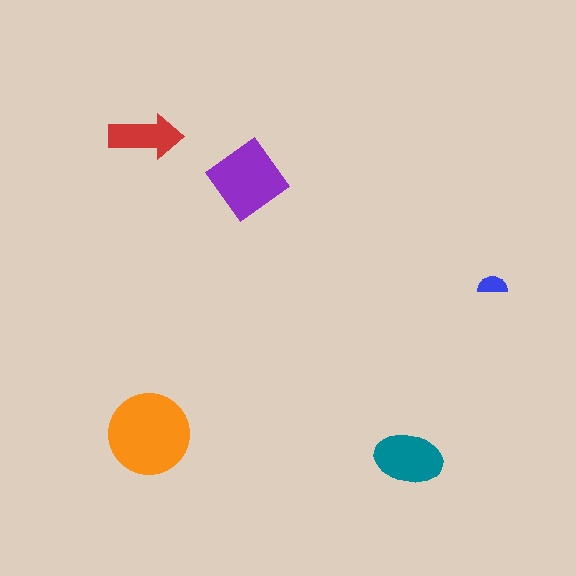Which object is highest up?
The red arrow is topmost.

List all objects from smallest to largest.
The blue semicircle, the red arrow, the teal ellipse, the purple diamond, the orange circle.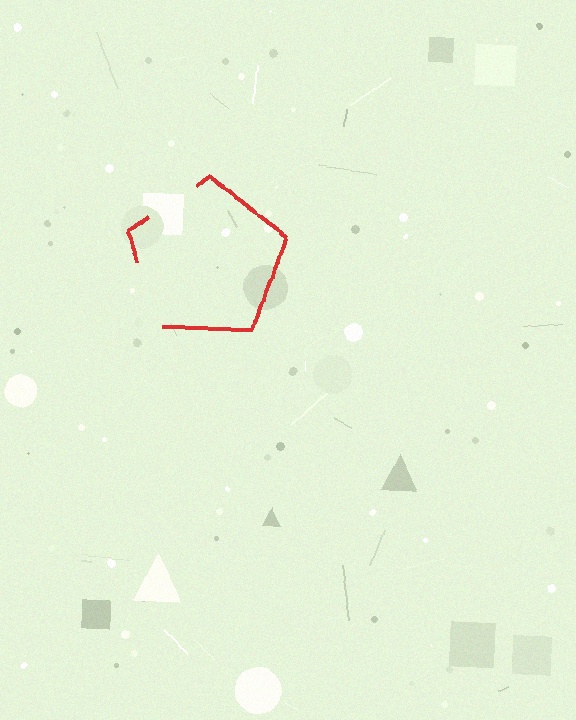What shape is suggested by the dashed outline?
The dashed outline suggests a pentagon.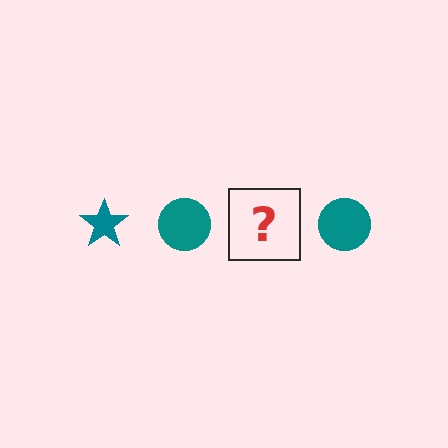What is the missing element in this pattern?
The missing element is a teal star.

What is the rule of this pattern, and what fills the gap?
The rule is that the pattern cycles through star, circle shapes in teal. The gap should be filled with a teal star.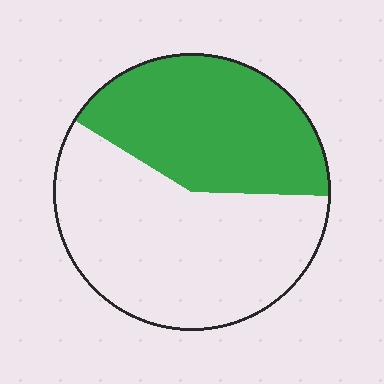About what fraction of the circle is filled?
About two fifths (2/5).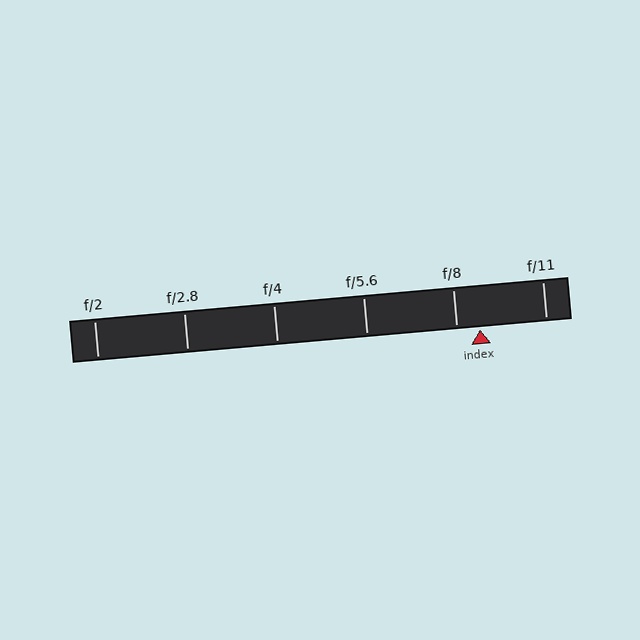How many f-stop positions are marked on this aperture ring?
There are 6 f-stop positions marked.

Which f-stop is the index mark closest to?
The index mark is closest to f/8.